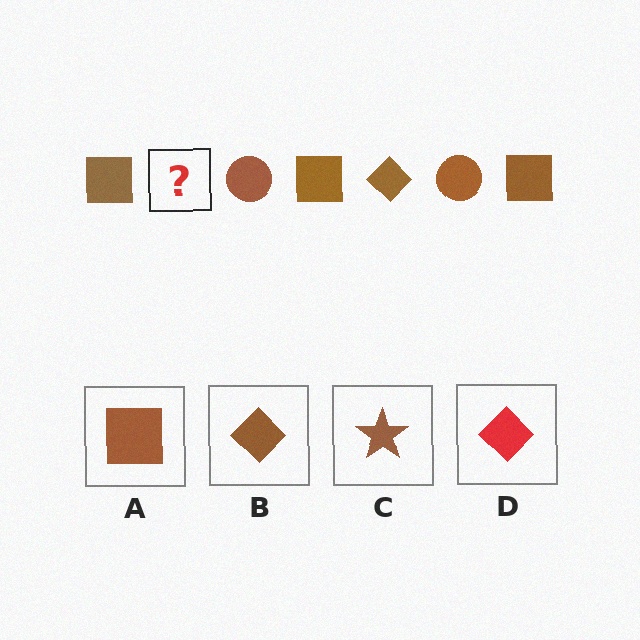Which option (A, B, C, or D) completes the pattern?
B.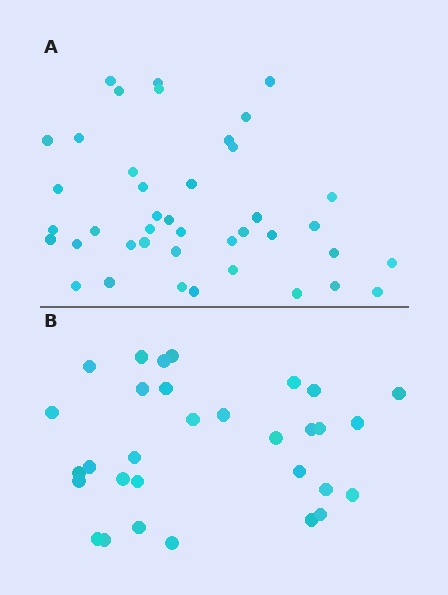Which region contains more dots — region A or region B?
Region A (the top region) has more dots.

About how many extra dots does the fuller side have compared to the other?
Region A has roughly 10 or so more dots than region B.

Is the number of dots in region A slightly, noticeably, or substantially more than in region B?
Region A has noticeably more, but not dramatically so. The ratio is roughly 1.3 to 1.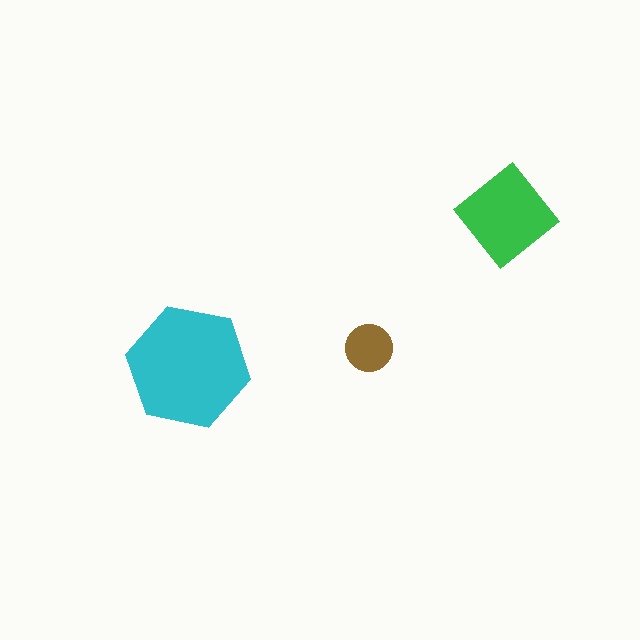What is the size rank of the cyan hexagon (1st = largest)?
1st.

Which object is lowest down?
The cyan hexagon is bottommost.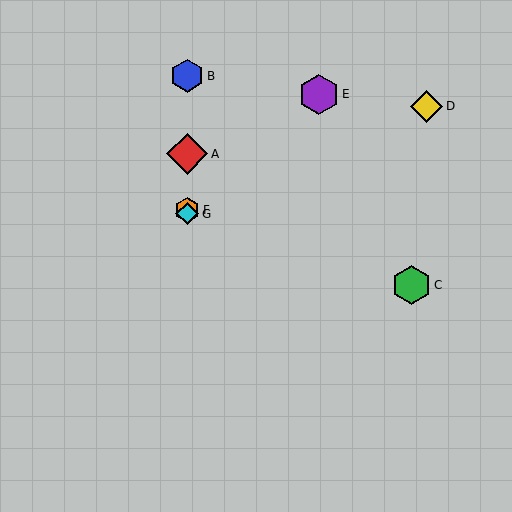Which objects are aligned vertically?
Objects A, B, F, G are aligned vertically.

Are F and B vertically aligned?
Yes, both are at x≈187.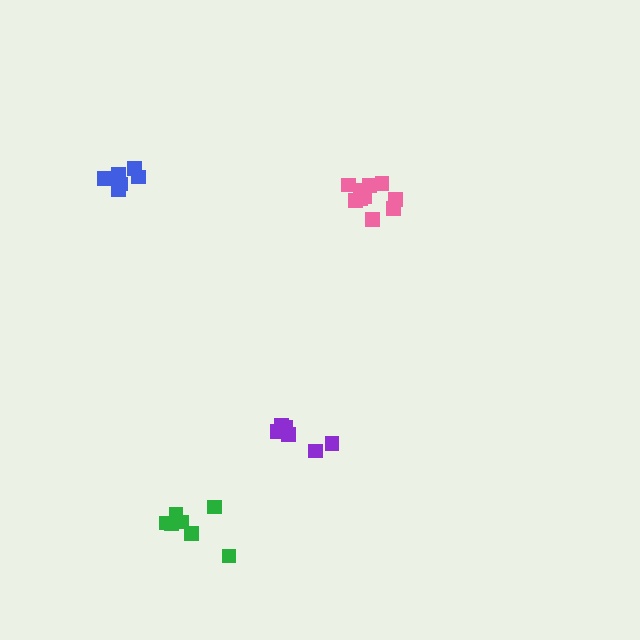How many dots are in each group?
Group 1: 7 dots, Group 2: 6 dots, Group 3: 6 dots, Group 4: 11 dots (30 total).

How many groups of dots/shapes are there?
There are 4 groups.